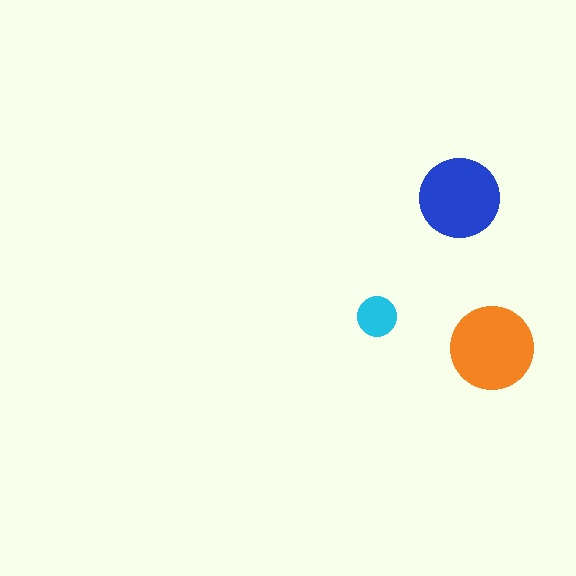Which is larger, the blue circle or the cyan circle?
The blue one.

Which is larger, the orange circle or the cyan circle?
The orange one.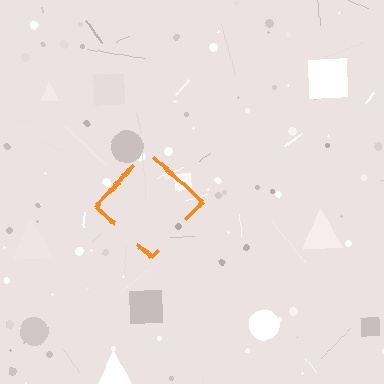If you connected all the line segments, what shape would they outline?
They would outline a diamond.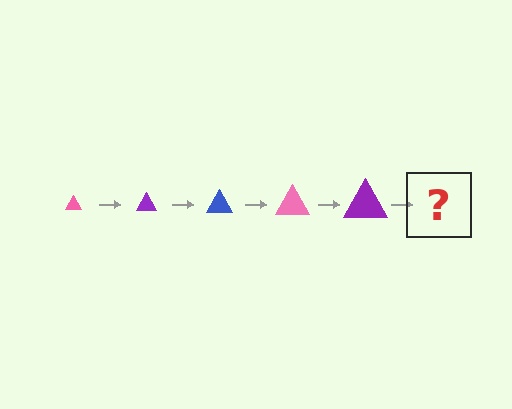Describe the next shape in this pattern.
It should be a blue triangle, larger than the previous one.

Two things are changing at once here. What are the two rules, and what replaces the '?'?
The two rules are that the triangle grows larger each step and the color cycles through pink, purple, and blue. The '?' should be a blue triangle, larger than the previous one.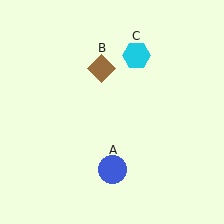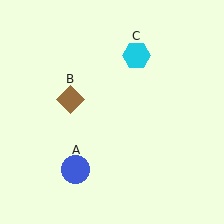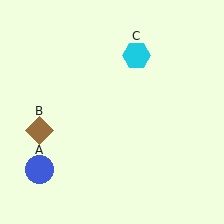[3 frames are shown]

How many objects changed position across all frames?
2 objects changed position: blue circle (object A), brown diamond (object B).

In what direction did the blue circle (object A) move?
The blue circle (object A) moved left.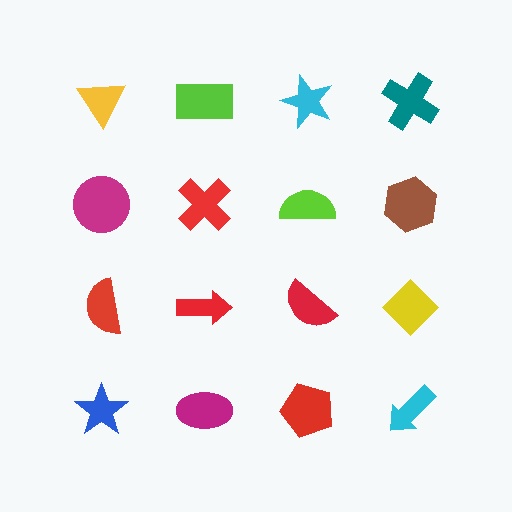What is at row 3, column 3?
A red semicircle.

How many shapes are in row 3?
4 shapes.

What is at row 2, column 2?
A red cross.